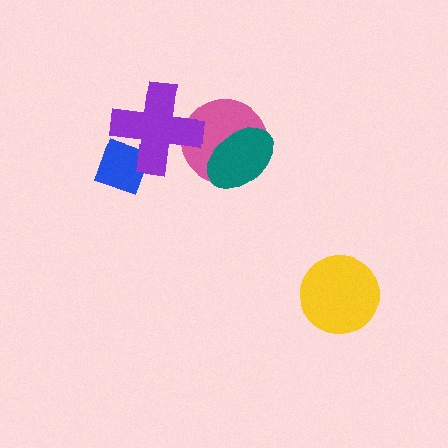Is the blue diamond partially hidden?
Yes, it is partially covered by another shape.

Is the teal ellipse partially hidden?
No, no other shape covers it.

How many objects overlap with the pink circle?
2 objects overlap with the pink circle.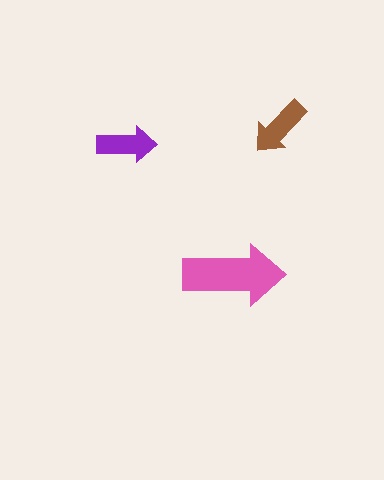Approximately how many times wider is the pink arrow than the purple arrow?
About 1.5 times wider.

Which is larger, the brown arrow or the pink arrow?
The pink one.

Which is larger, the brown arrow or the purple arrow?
The brown one.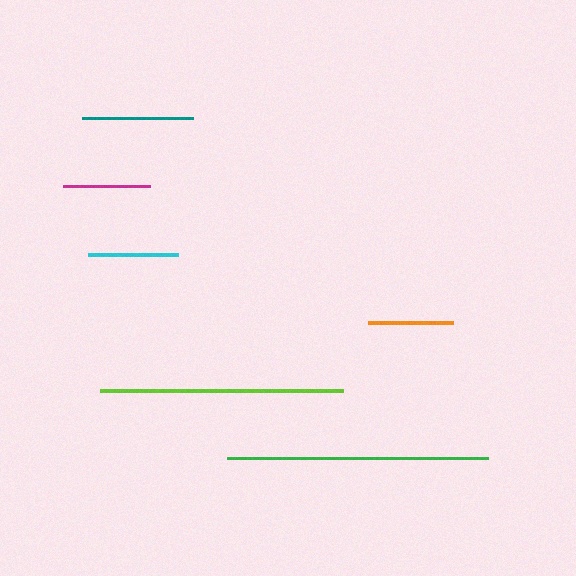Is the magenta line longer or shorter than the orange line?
The magenta line is longer than the orange line.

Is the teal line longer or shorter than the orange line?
The teal line is longer than the orange line.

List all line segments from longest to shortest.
From longest to shortest: green, lime, teal, cyan, magenta, orange.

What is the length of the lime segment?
The lime segment is approximately 243 pixels long.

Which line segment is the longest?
The green line is the longest at approximately 261 pixels.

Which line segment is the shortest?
The orange line is the shortest at approximately 85 pixels.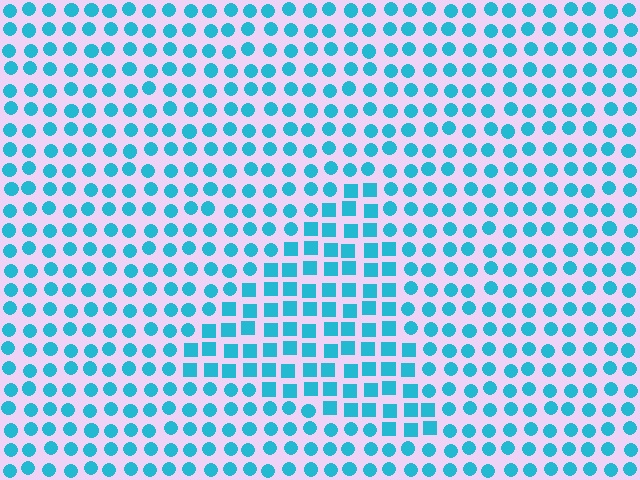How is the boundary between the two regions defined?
The boundary is defined by a change in element shape: squares inside vs. circles outside. All elements share the same color and spacing.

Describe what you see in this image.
The image is filled with small cyan elements arranged in a uniform grid. A triangle-shaped region contains squares, while the surrounding area contains circles. The boundary is defined purely by the change in element shape.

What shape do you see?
I see a triangle.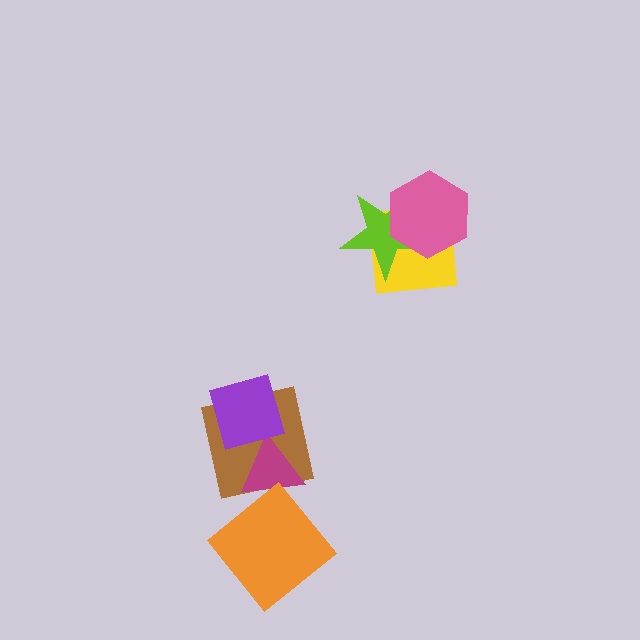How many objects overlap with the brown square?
2 objects overlap with the brown square.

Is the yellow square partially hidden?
Yes, it is partially covered by another shape.